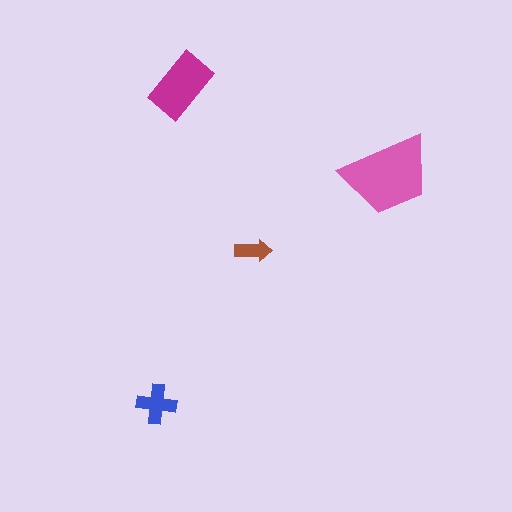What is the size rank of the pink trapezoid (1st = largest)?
1st.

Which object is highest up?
The magenta rectangle is topmost.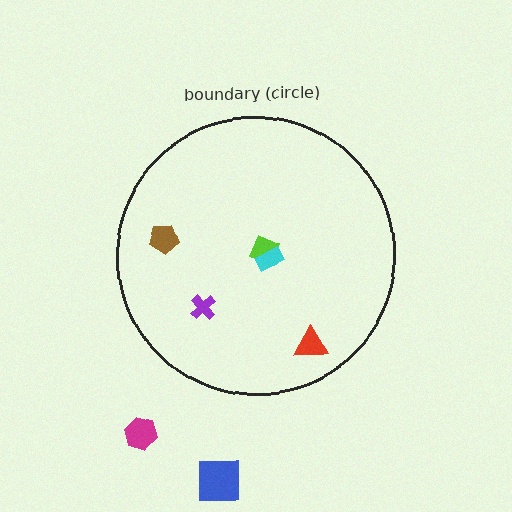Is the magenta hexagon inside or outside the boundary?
Outside.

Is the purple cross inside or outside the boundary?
Inside.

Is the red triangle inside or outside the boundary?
Inside.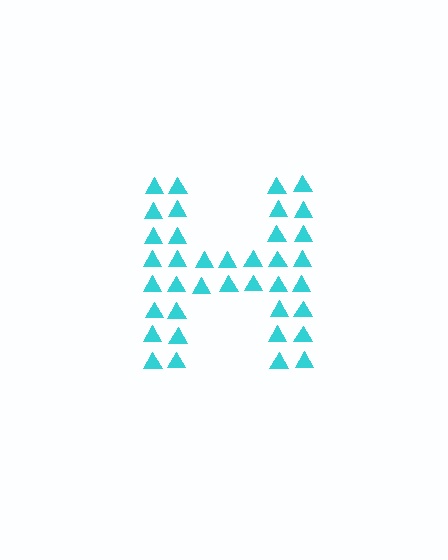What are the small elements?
The small elements are triangles.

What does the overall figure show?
The overall figure shows the letter H.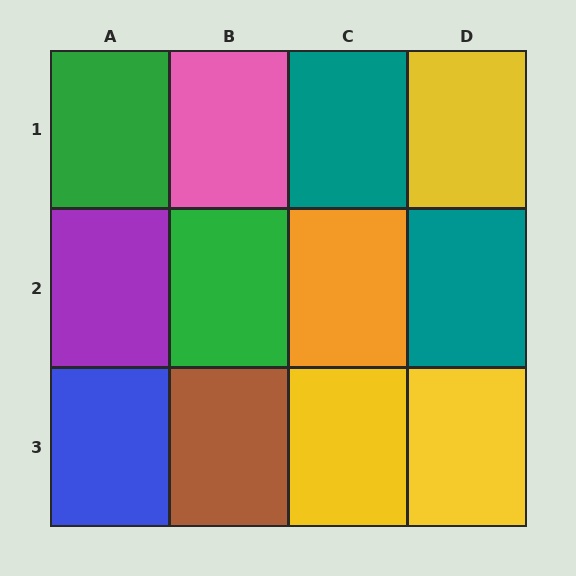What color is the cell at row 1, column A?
Green.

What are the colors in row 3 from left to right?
Blue, brown, yellow, yellow.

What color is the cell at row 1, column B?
Pink.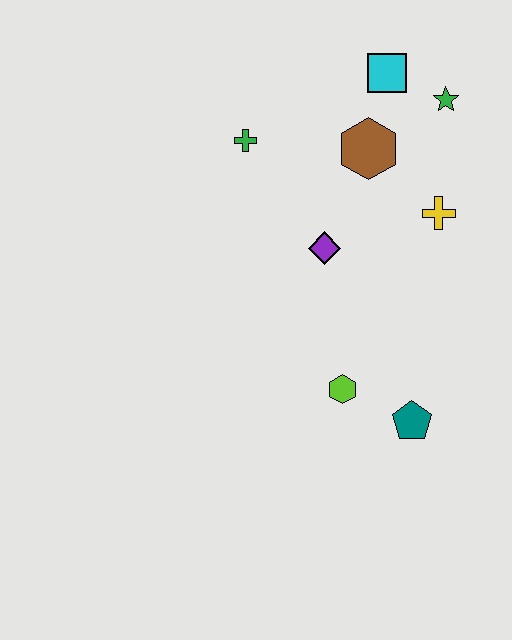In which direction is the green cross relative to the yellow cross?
The green cross is to the left of the yellow cross.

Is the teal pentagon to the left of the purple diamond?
No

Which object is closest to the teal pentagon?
The lime hexagon is closest to the teal pentagon.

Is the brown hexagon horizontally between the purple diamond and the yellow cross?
Yes